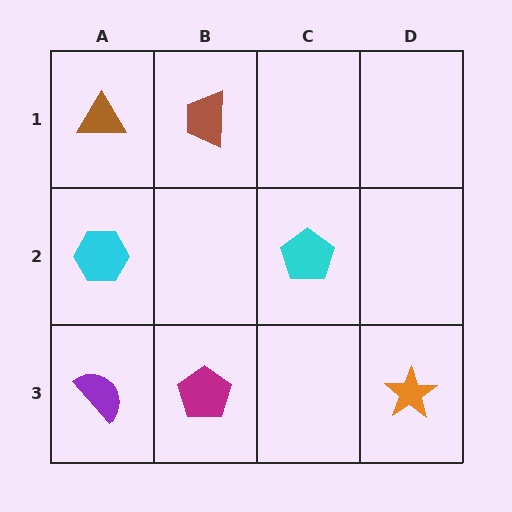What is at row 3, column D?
An orange star.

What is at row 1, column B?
A brown trapezoid.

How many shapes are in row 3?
3 shapes.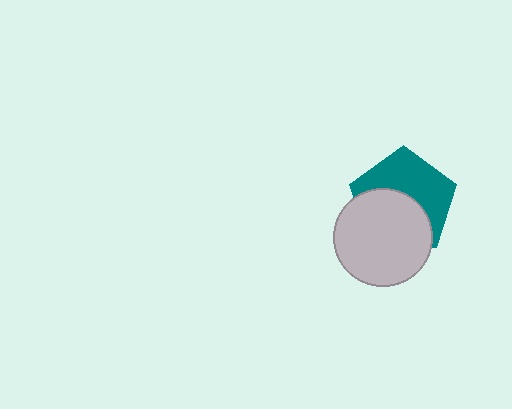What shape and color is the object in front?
The object in front is a light gray circle.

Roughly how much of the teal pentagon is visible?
About half of it is visible (roughly 51%).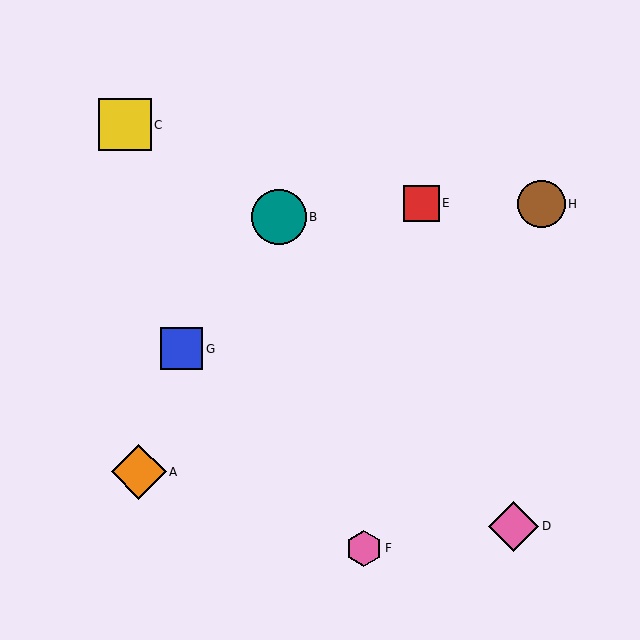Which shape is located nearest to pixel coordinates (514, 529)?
The pink diamond (labeled D) at (514, 526) is nearest to that location.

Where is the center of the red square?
The center of the red square is at (421, 203).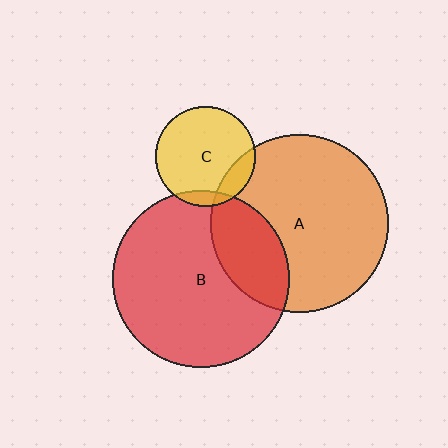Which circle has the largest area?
Circle A (orange).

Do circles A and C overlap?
Yes.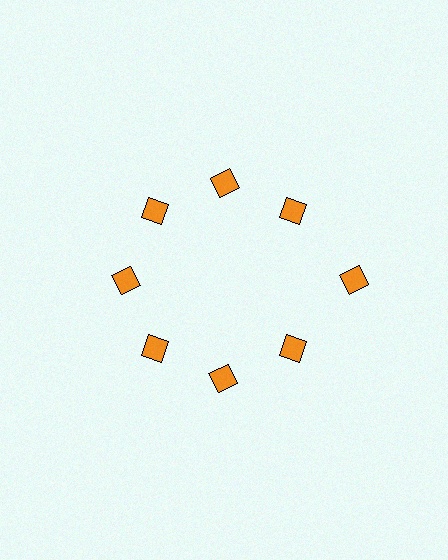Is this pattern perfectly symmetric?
No. The 8 orange diamonds are arranged in a ring, but one element near the 3 o'clock position is pushed outward from the center, breaking the 8-fold rotational symmetry.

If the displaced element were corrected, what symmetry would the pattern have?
It would have 8-fold rotational symmetry — the pattern would map onto itself every 45 degrees.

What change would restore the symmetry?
The symmetry would be restored by moving it inward, back onto the ring so that all 8 diamonds sit at equal angles and equal distance from the center.